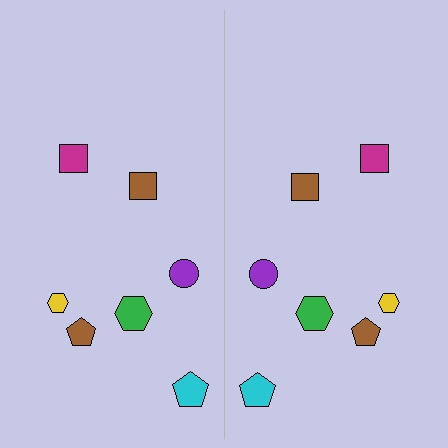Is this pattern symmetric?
Yes, this pattern has bilateral (reflection) symmetry.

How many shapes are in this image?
There are 14 shapes in this image.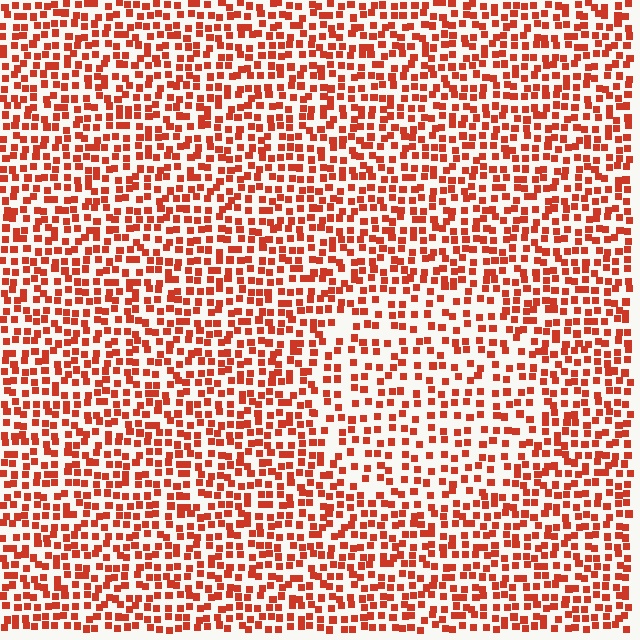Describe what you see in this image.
The image contains small red elements arranged at two different densities. A circle-shaped region is visible where the elements are less densely packed than the surrounding area.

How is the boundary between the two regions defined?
The boundary is defined by a change in element density (approximately 1.6x ratio). All elements are the same color, size, and shape.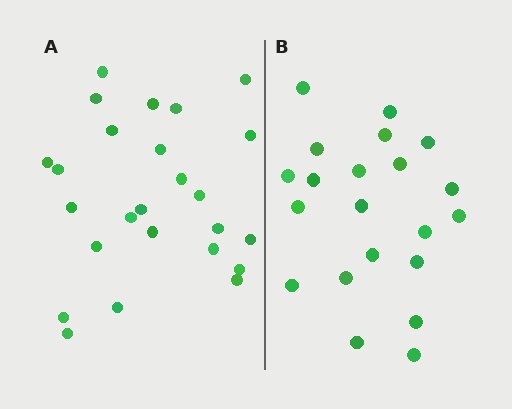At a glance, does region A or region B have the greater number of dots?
Region A (the left region) has more dots.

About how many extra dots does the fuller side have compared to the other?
Region A has about 4 more dots than region B.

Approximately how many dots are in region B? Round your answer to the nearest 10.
About 20 dots. (The exact count is 21, which rounds to 20.)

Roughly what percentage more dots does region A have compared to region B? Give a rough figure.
About 20% more.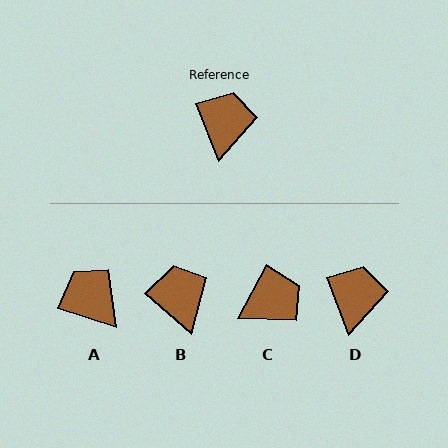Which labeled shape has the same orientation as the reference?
D.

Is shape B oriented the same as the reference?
No, it is off by about 27 degrees.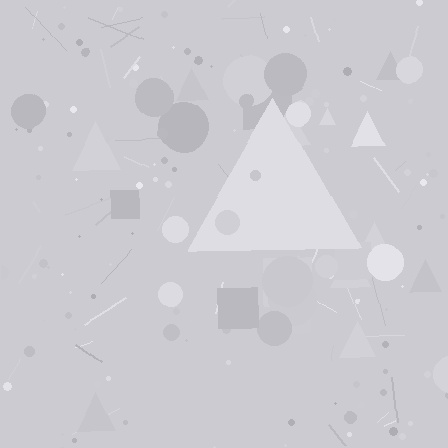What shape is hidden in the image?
A triangle is hidden in the image.